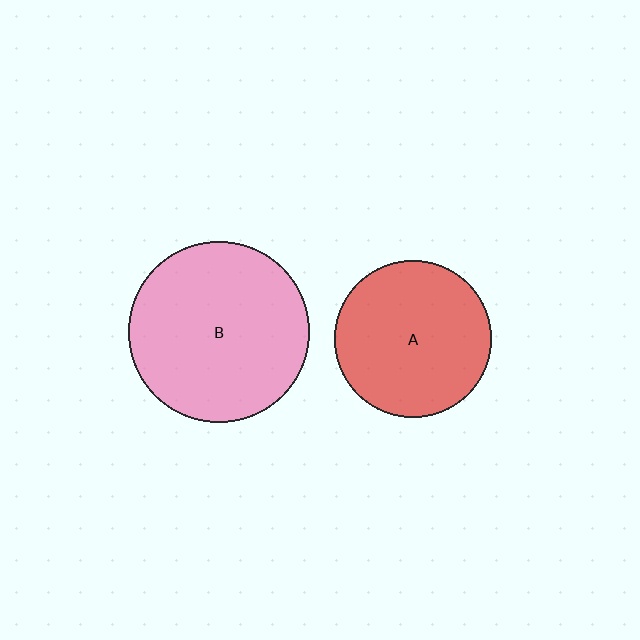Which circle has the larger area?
Circle B (pink).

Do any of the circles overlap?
No, none of the circles overlap.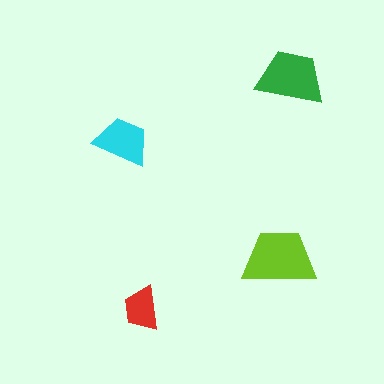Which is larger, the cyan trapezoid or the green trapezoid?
The green one.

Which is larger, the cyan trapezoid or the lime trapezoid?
The lime one.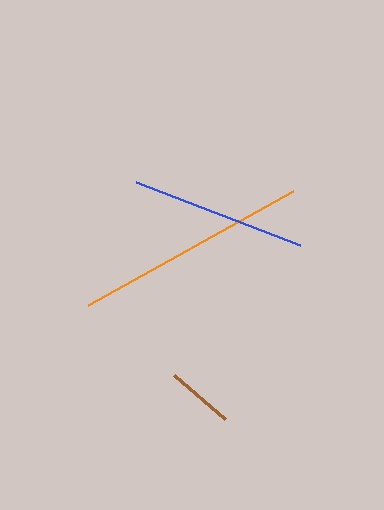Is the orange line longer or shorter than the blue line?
The orange line is longer than the blue line.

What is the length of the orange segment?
The orange segment is approximately 235 pixels long.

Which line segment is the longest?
The orange line is the longest at approximately 235 pixels.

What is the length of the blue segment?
The blue segment is approximately 176 pixels long.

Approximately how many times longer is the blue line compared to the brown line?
The blue line is approximately 2.6 times the length of the brown line.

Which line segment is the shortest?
The brown line is the shortest at approximately 68 pixels.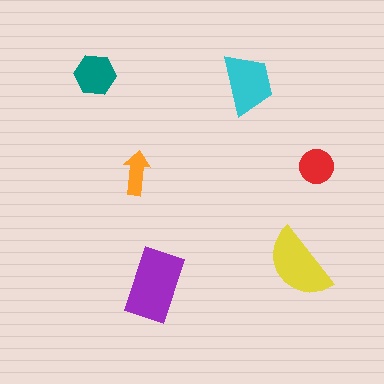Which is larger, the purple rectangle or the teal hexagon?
The purple rectangle.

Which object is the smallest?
The orange arrow.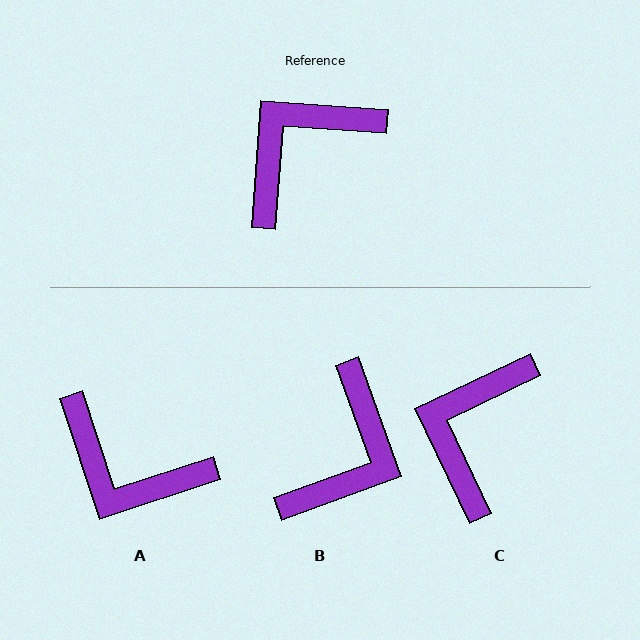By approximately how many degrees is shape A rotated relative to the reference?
Approximately 113 degrees counter-clockwise.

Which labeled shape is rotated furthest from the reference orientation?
B, about 156 degrees away.